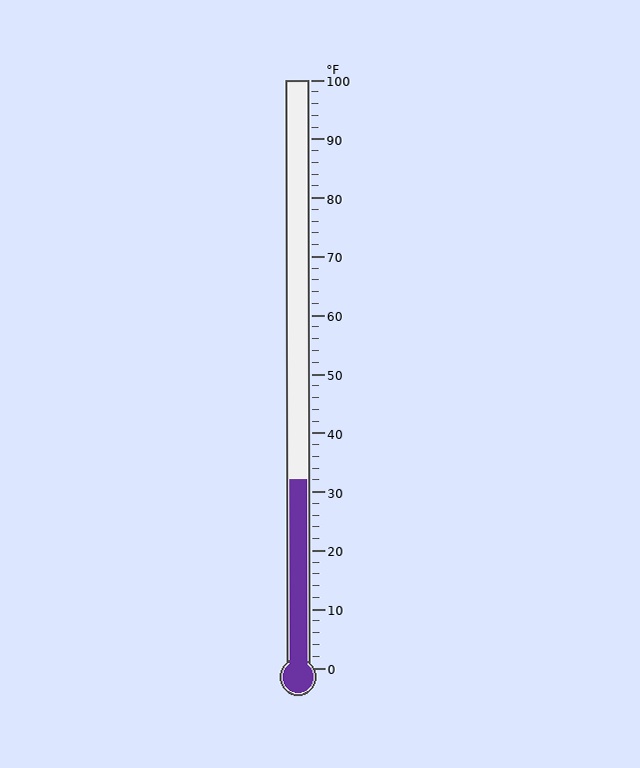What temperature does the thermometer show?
The thermometer shows approximately 32°F.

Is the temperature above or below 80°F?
The temperature is below 80°F.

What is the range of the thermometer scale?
The thermometer scale ranges from 0°F to 100°F.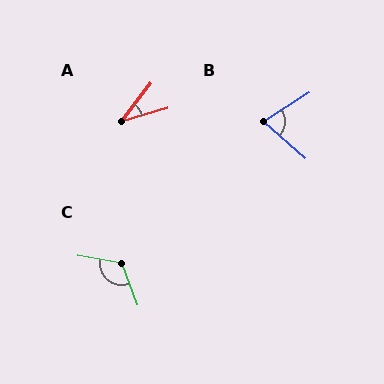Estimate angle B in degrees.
Approximately 73 degrees.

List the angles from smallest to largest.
A (37°), B (73°), C (120°).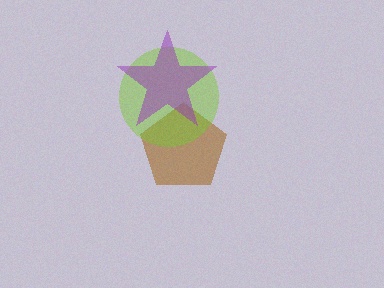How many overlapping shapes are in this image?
There are 3 overlapping shapes in the image.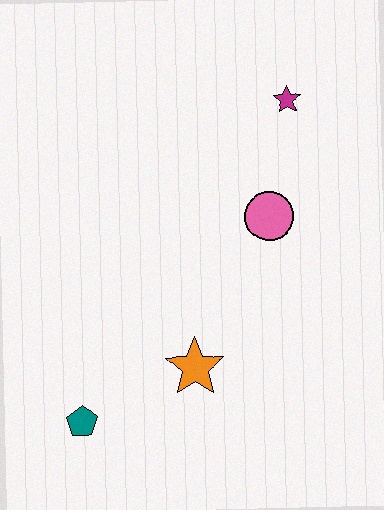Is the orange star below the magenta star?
Yes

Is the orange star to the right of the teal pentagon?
Yes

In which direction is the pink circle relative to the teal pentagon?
The pink circle is above the teal pentagon.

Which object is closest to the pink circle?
The magenta star is closest to the pink circle.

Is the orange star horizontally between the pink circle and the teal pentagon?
Yes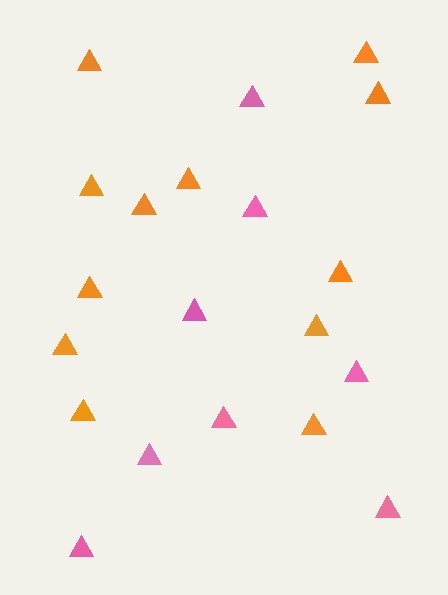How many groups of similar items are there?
There are 2 groups: one group of pink triangles (8) and one group of orange triangles (12).